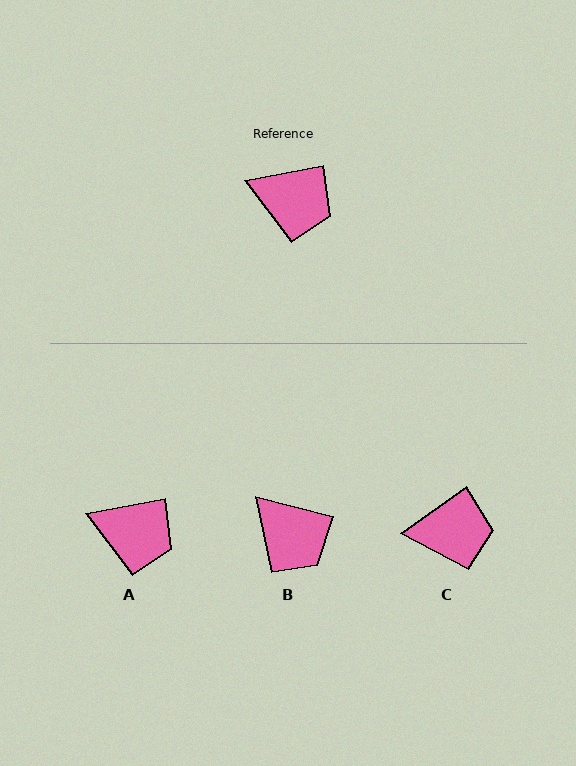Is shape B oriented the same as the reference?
No, it is off by about 25 degrees.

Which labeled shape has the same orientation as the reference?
A.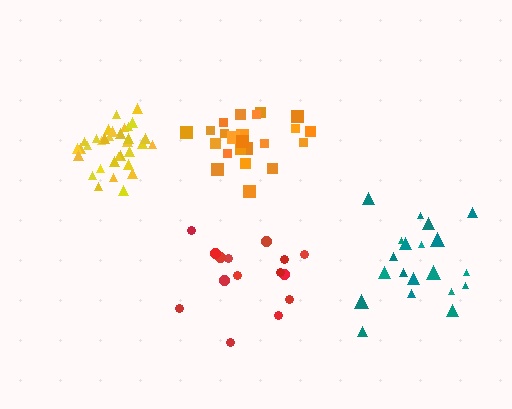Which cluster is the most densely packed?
Yellow.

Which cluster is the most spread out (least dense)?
Red.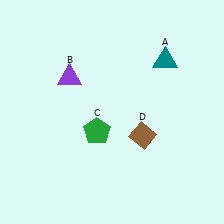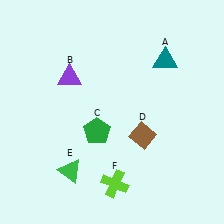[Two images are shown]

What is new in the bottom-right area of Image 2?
A lime cross (F) was added in the bottom-right area of Image 2.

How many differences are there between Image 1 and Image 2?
There are 2 differences between the two images.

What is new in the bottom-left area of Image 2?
A green triangle (E) was added in the bottom-left area of Image 2.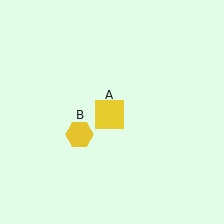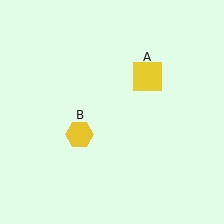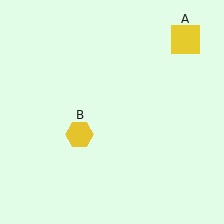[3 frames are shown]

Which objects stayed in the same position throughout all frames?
Yellow hexagon (object B) remained stationary.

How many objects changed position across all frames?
1 object changed position: yellow square (object A).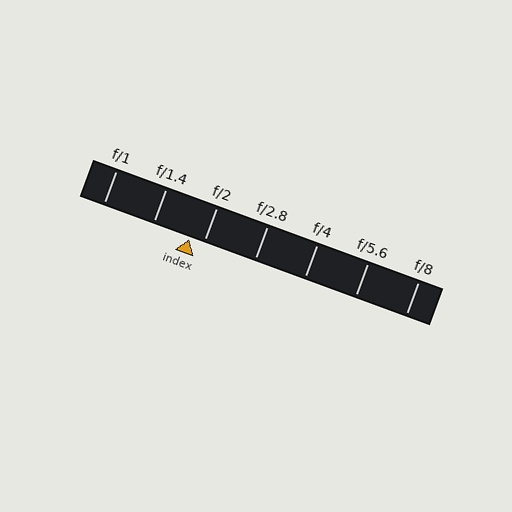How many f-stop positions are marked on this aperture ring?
There are 7 f-stop positions marked.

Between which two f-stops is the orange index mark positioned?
The index mark is between f/1.4 and f/2.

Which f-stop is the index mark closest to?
The index mark is closest to f/2.